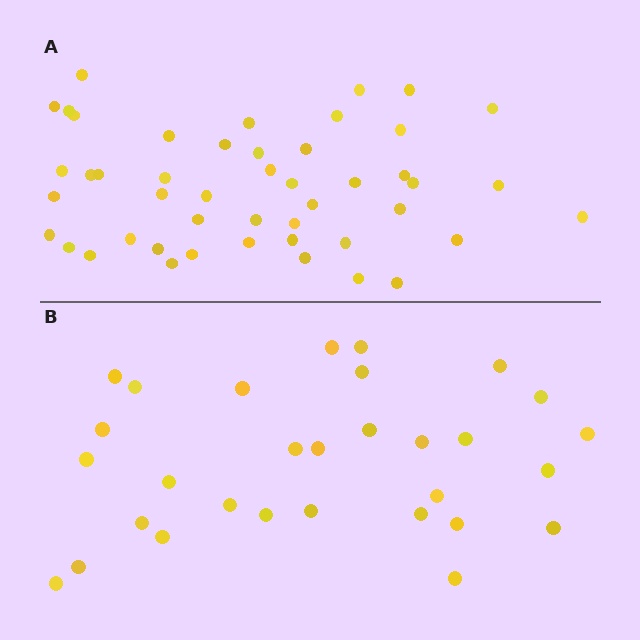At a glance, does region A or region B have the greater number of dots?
Region A (the top region) has more dots.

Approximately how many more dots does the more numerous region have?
Region A has approximately 15 more dots than region B.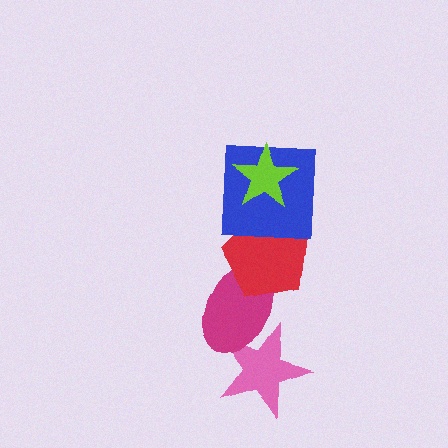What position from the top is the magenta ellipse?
The magenta ellipse is 4th from the top.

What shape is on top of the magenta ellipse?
The red pentagon is on top of the magenta ellipse.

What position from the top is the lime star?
The lime star is 1st from the top.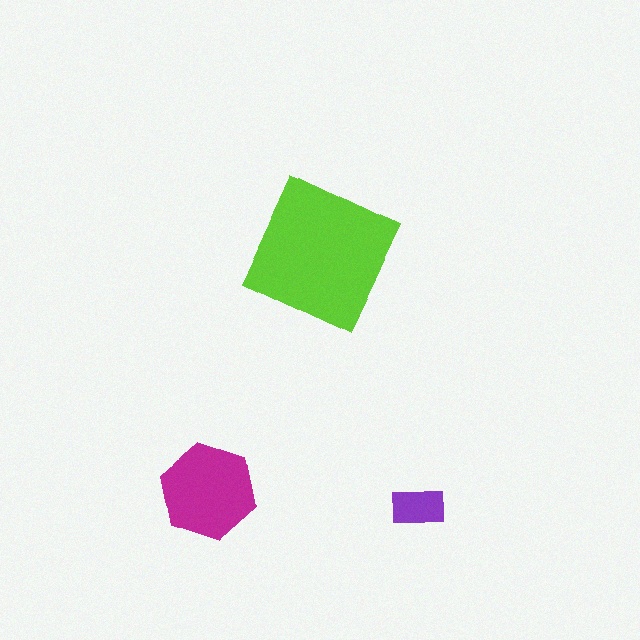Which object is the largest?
The lime square.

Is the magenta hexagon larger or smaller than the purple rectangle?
Larger.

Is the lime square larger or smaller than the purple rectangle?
Larger.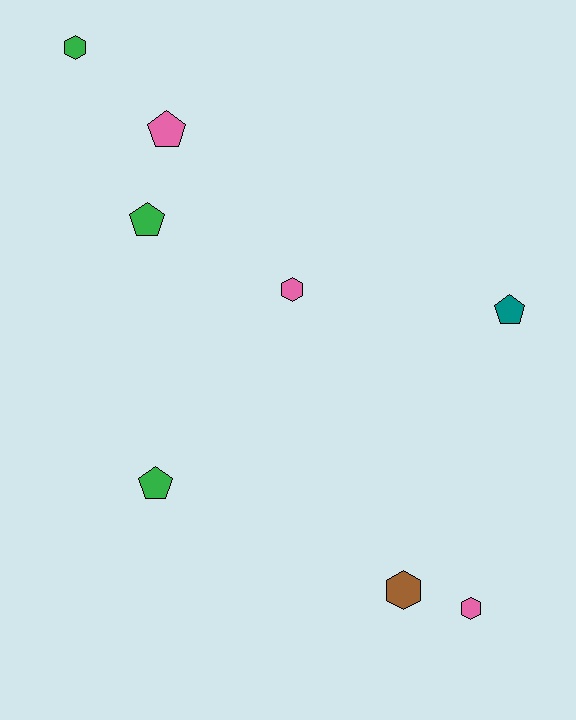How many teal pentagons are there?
There is 1 teal pentagon.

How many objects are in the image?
There are 8 objects.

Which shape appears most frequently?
Pentagon, with 4 objects.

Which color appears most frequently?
Pink, with 3 objects.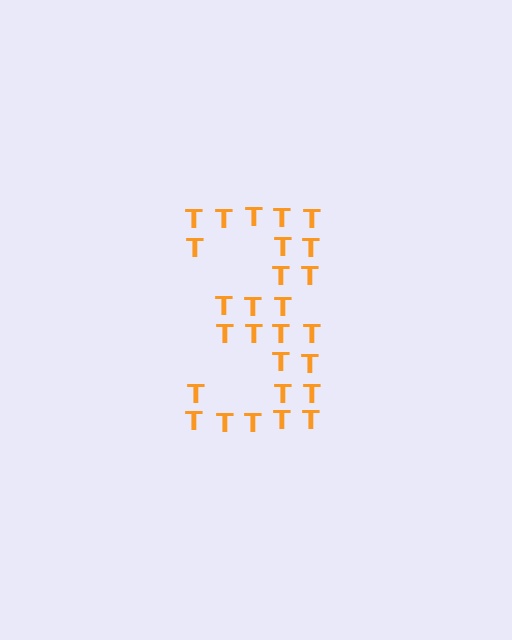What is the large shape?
The large shape is the digit 3.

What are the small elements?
The small elements are letter T's.